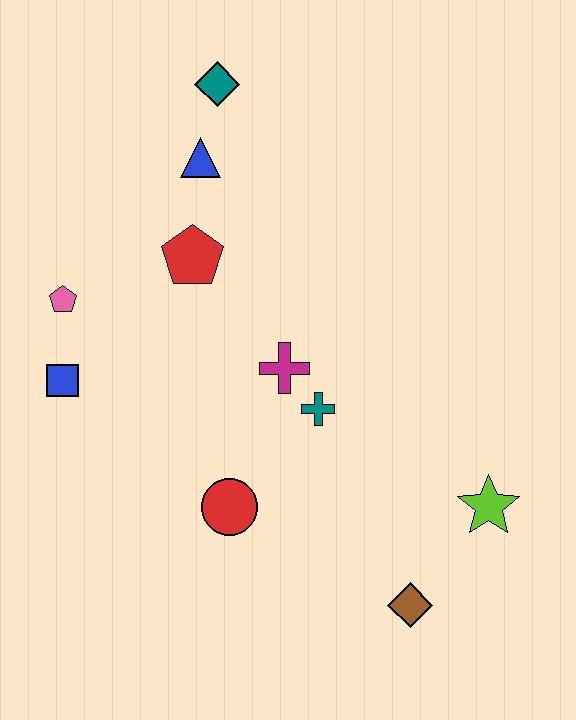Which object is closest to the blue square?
The pink pentagon is closest to the blue square.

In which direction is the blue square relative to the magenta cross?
The blue square is to the left of the magenta cross.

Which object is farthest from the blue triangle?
The brown diamond is farthest from the blue triangle.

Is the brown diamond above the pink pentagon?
No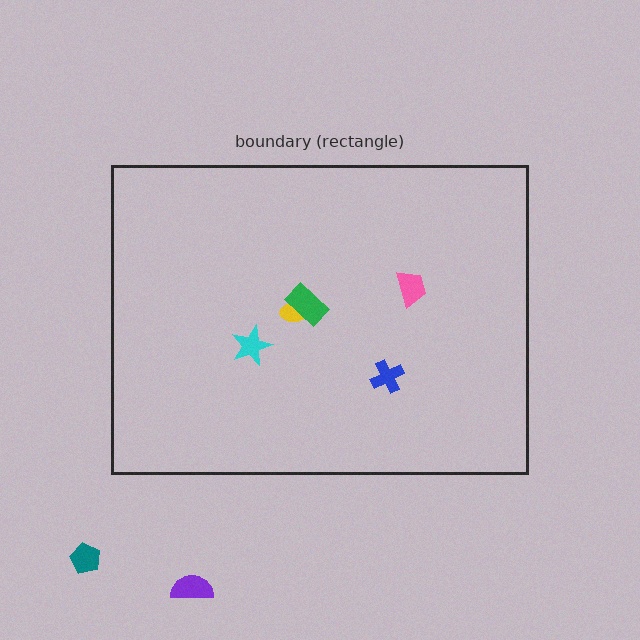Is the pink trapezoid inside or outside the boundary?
Inside.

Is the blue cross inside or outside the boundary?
Inside.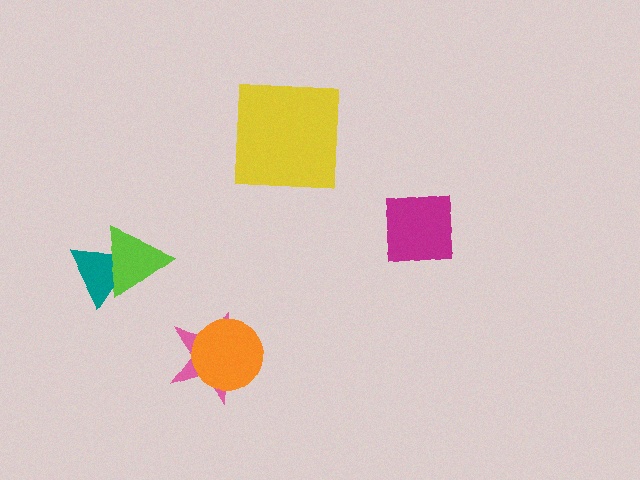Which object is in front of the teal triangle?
The lime triangle is in front of the teal triangle.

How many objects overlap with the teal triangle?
1 object overlaps with the teal triangle.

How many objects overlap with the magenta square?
0 objects overlap with the magenta square.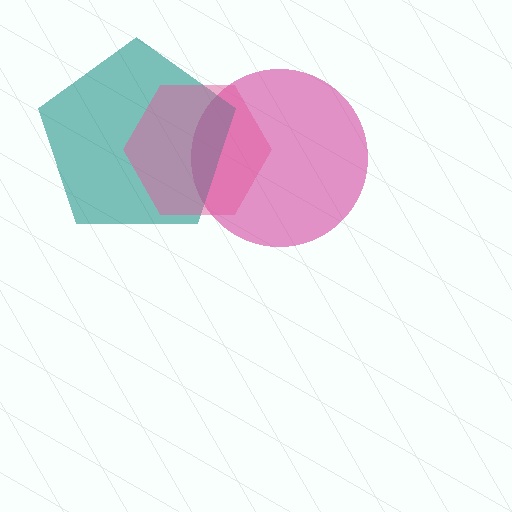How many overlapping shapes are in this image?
There are 3 overlapping shapes in the image.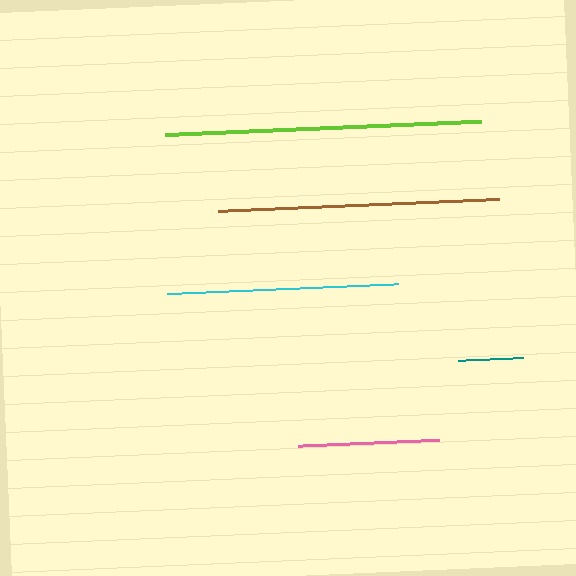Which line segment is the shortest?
The teal line is the shortest at approximately 65 pixels.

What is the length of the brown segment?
The brown segment is approximately 282 pixels long.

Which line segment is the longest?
The lime line is the longest at approximately 315 pixels.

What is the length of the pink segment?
The pink segment is approximately 141 pixels long.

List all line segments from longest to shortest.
From longest to shortest: lime, brown, cyan, pink, teal.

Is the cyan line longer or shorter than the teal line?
The cyan line is longer than the teal line.